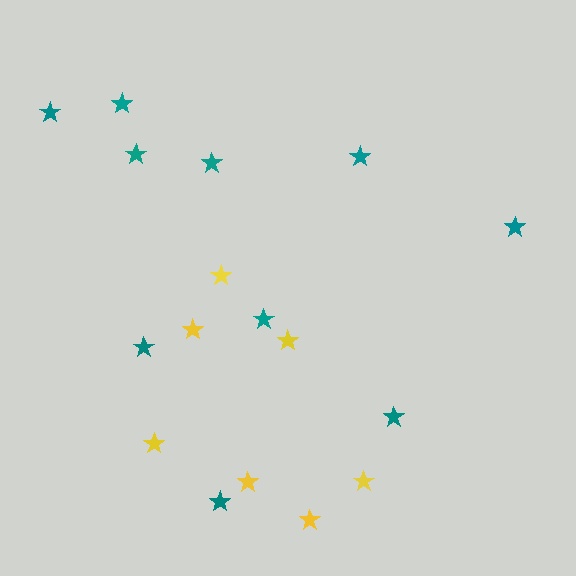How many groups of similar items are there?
There are 2 groups: one group of teal stars (10) and one group of yellow stars (7).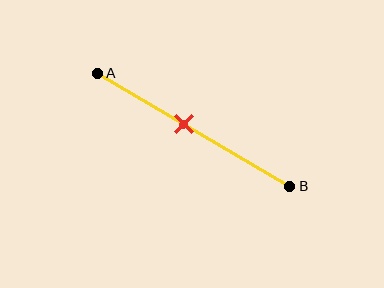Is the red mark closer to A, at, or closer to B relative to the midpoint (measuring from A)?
The red mark is closer to point A than the midpoint of segment AB.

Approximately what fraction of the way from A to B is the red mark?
The red mark is approximately 45% of the way from A to B.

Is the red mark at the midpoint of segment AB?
No, the mark is at about 45% from A, not at the 50% midpoint.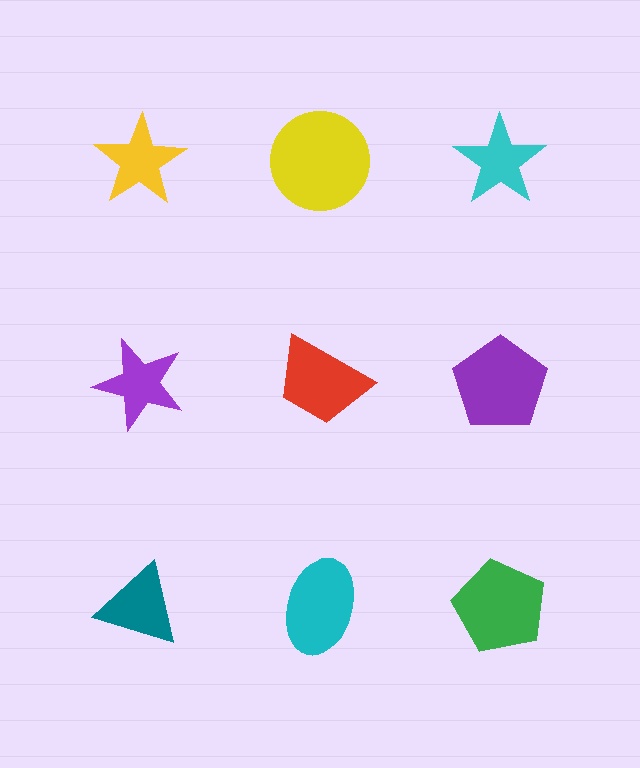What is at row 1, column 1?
A yellow star.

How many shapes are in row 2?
3 shapes.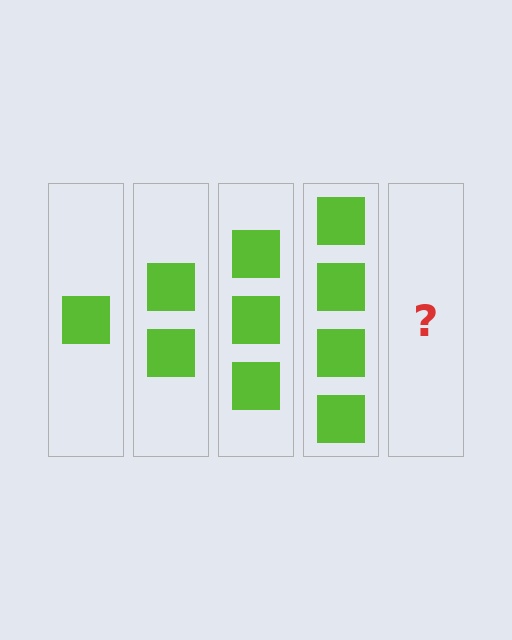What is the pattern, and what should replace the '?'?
The pattern is that each step adds one more square. The '?' should be 5 squares.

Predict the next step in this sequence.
The next step is 5 squares.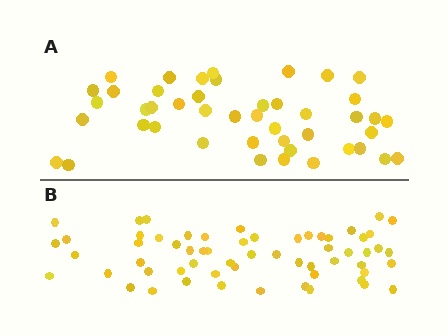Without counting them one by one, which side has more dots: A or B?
Region B (the bottom region) has more dots.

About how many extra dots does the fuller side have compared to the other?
Region B has approximately 15 more dots than region A.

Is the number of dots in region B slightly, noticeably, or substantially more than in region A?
Region B has noticeably more, but not dramatically so. The ratio is roughly 1.3 to 1.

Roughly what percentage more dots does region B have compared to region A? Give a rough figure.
About 35% more.